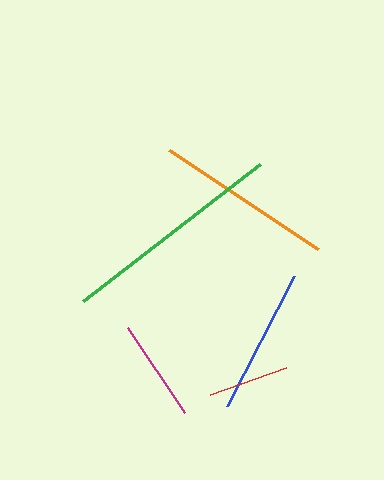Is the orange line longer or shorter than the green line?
The green line is longer than the orange line.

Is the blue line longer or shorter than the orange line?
The orange line is longer than the blue line.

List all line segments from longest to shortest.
From longest to shortest: green, orange, blue, magenta, red.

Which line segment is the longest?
The green line is the longest at approximately 224 pixels.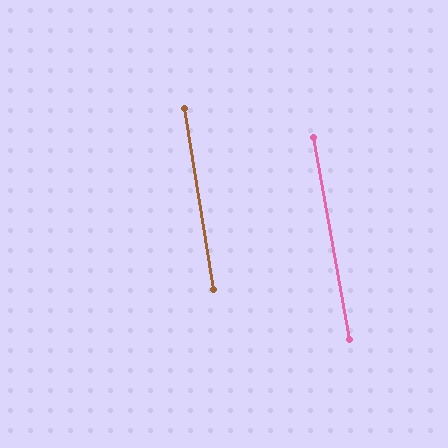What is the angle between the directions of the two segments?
Approximately 1 degree.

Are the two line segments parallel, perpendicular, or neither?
Parallel — their directions differ by only 0.8°.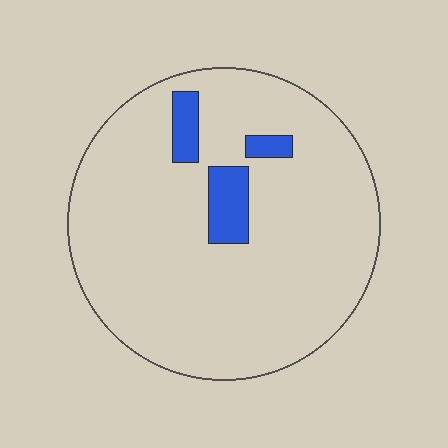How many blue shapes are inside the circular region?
3.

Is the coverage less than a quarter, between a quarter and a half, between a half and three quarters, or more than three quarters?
Less than a quarter.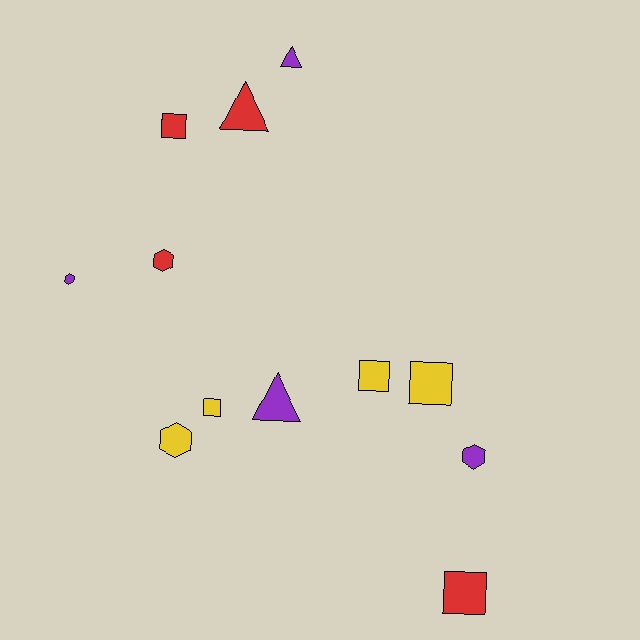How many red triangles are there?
There is 1 red triangle.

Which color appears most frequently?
Red, with 4 objects.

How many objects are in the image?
There are 12 objects.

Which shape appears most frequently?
Square, with 5 objects.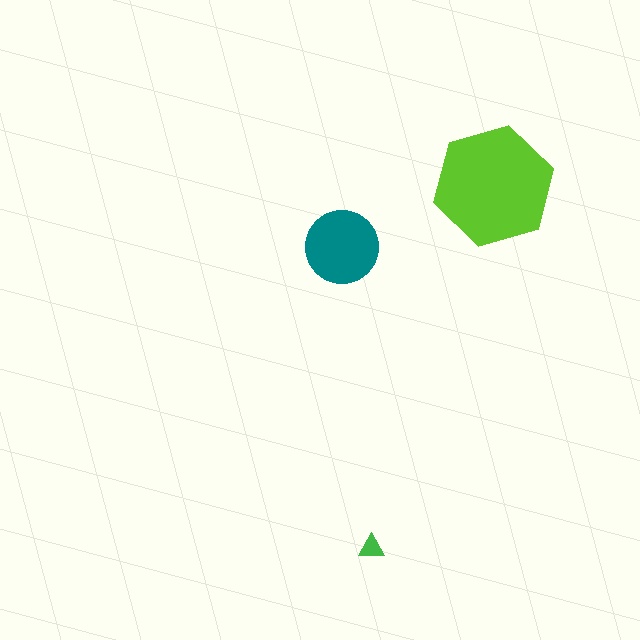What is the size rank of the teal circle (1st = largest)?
2nd.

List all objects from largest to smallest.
The lime hexagon, the teal circle, the green triangle.